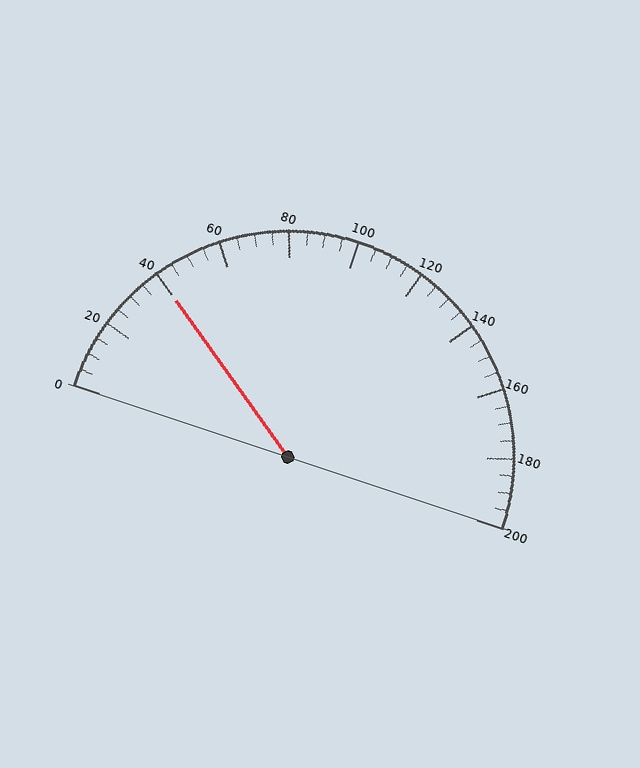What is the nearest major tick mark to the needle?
The nearest major tick mark is 40.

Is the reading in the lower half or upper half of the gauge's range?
The reading is in the lower half of the range (0 to 200).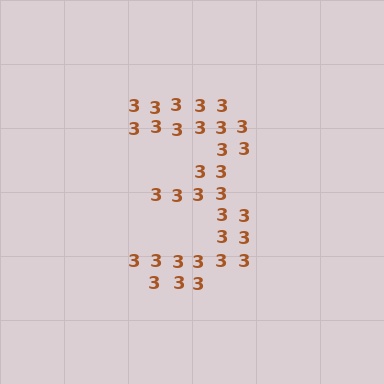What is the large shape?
The large shape is the digit 3.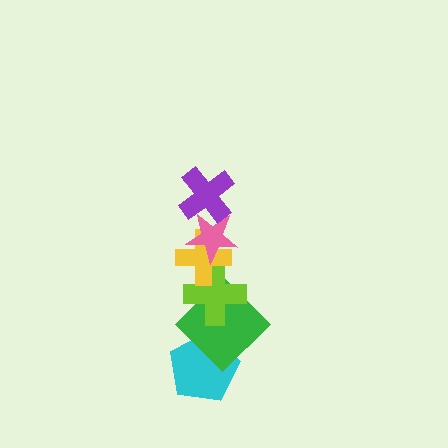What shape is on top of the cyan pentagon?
The green diamond is on top of the cyan pentagon.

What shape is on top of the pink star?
The purple cross is on top of the pink star.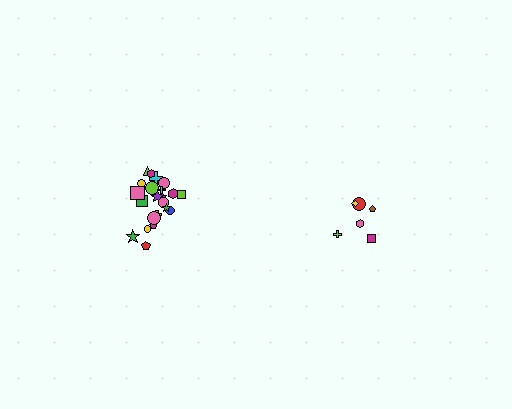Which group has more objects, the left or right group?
The left group.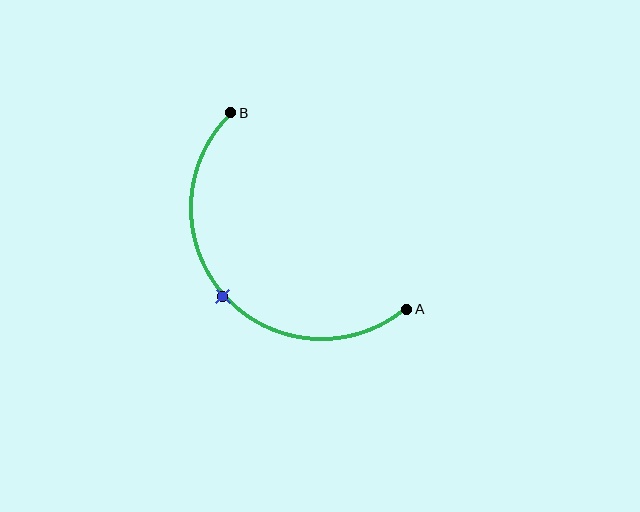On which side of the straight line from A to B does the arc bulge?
The arc bulges below and to the left of the straight line connecting A and B.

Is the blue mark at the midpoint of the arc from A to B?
Yes. The blue mark lies on the arc at equal arc-length from both A and B — it is the arc midpoint.